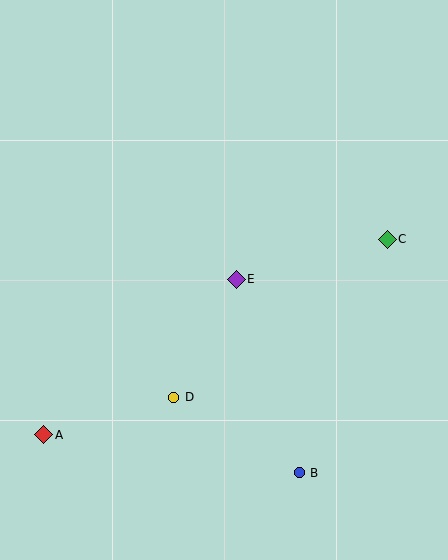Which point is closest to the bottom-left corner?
Point A is closest to the bottom-left corner.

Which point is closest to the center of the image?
Point E at (236, 279) is closest to the center.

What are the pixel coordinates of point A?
Point A is at (44, 435).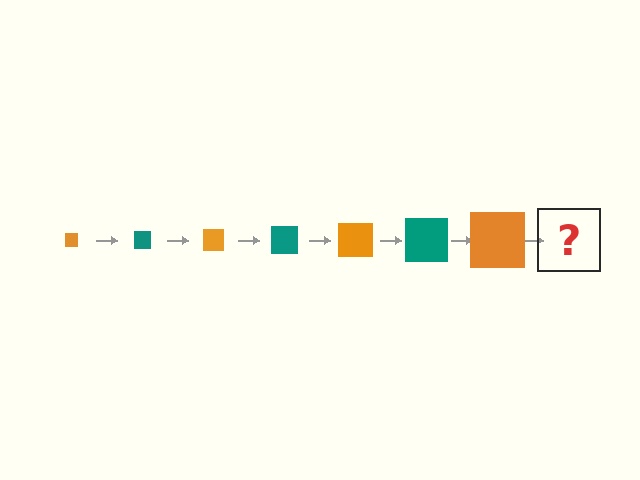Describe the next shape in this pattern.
It should be a teal square, larger than the previous one.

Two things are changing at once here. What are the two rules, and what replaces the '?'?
The two rules are that the square grows larger each step and the color cycles through orange and teal. The '?' should be a teal square, larger than the previous one.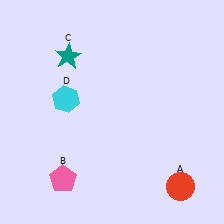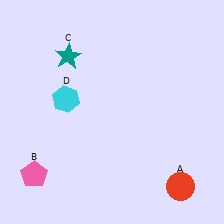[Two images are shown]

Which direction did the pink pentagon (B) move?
The pink pentagon (B) moved left.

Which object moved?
The pink pentagon (B) moved left.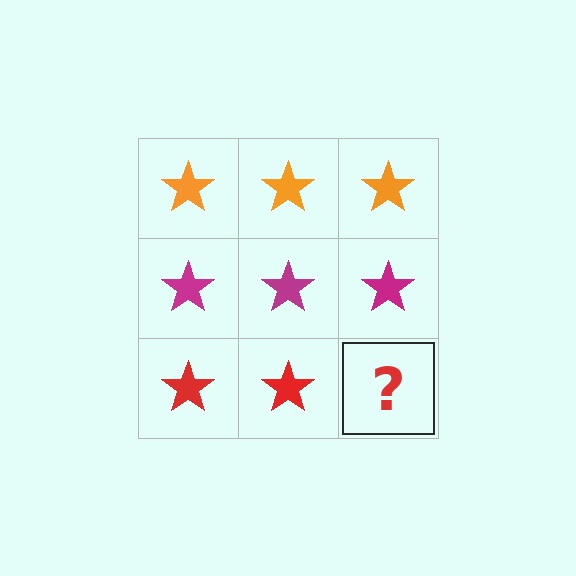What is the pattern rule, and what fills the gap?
The rule is that each row has a consistent color. The gap should be filled with a red star.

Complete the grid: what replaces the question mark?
The question mark should be replaced with a red star.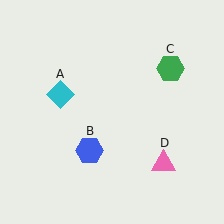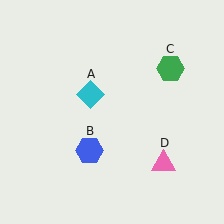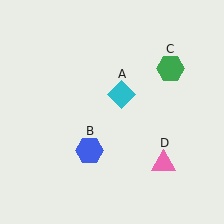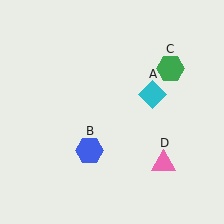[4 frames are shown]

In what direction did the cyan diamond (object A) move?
The cyan diamond (object A) moved right.